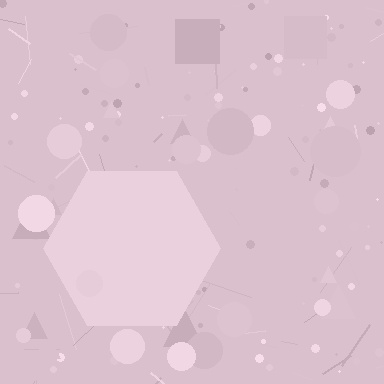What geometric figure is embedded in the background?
A hexagon is embedded in the background.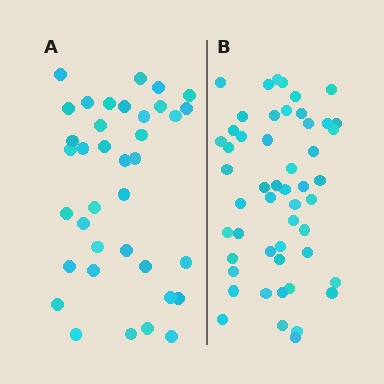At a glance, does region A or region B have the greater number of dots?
Region B (the right region) has more dots.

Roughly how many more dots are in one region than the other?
Region B has approximately 15 more dots than region A.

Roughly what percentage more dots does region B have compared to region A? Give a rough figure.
About 40% more.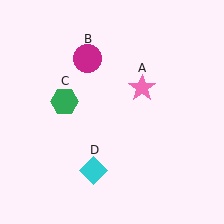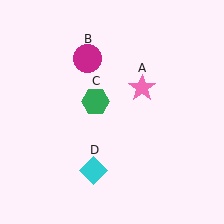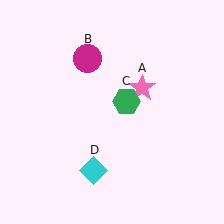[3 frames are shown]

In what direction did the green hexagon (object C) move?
The green hexagon (object C) moved right.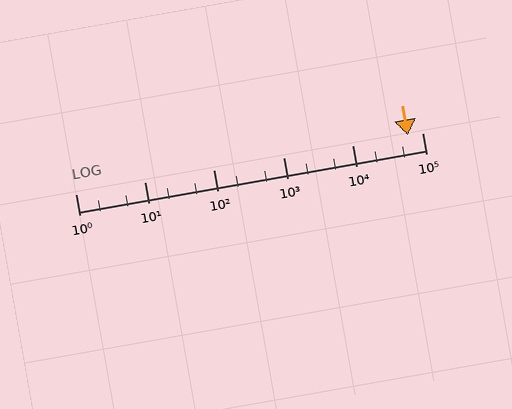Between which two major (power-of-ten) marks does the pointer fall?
The pointer is between 10000 and 100000.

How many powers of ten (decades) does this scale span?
The scale spans 5 decades, from 1 to 100000.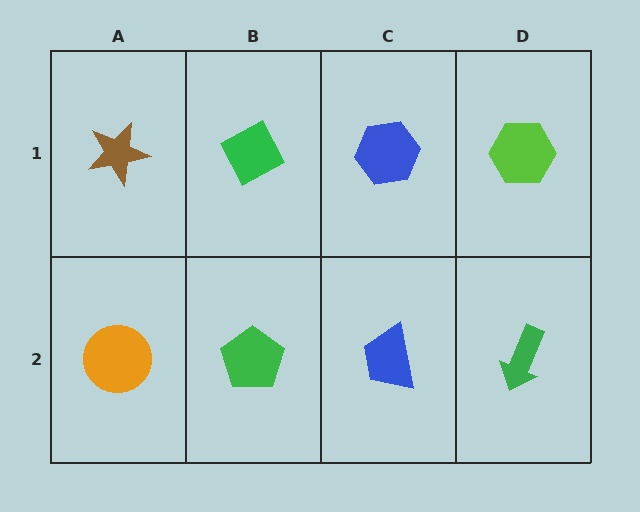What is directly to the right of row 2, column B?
A blue trapezoid.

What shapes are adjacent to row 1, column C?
A blue trapezoid (row 2, column C), a green diamond (row 1, column B), a lime hexagon (row 1, column D).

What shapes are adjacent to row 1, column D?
A green arrow (row 2, column D), a blue hexagon (row 1, column C).